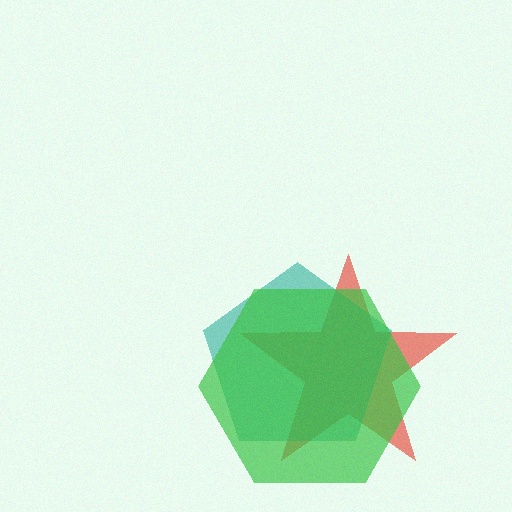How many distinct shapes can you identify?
There are 3 distinct shapes: a red star, a teal pentagon, a green hexagon.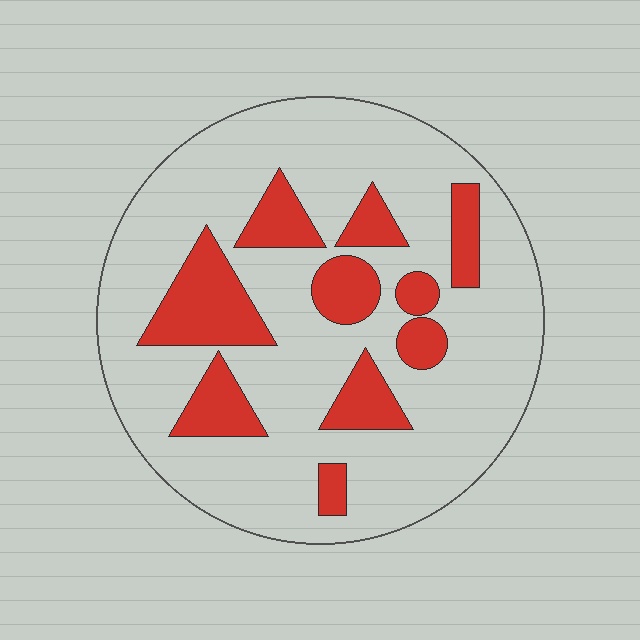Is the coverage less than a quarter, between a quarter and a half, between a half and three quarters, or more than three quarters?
Less than a quarter.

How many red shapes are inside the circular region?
10.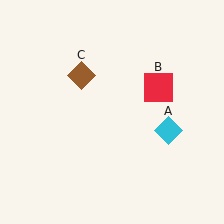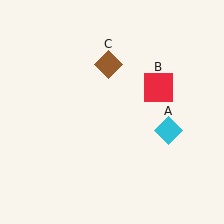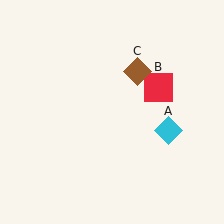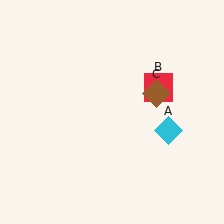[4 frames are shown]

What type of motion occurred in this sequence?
The brown diamond (object C) rotated clockwise around the center of the scene.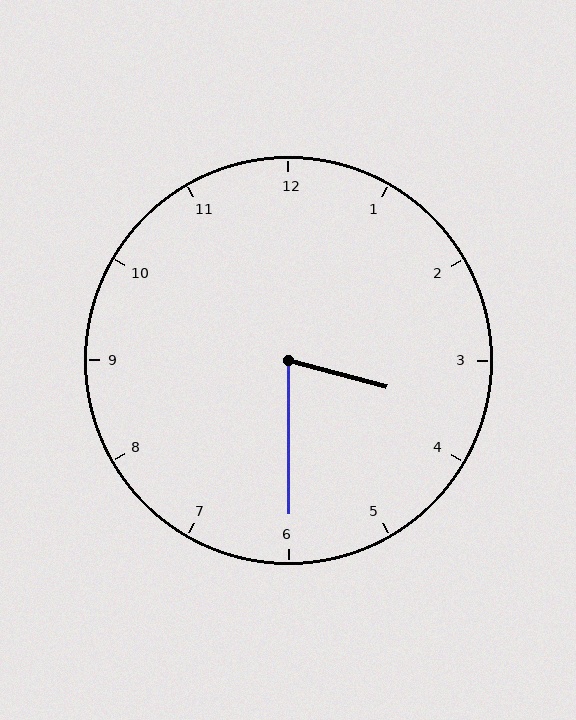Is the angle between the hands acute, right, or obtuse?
It is acute.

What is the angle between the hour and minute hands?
Approximately 75 degrees.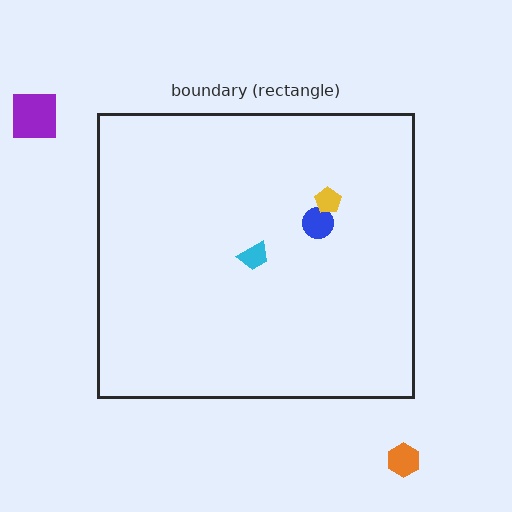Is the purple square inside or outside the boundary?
Outside.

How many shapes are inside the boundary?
3 inside, 2 outside.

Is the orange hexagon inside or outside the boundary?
Outside.